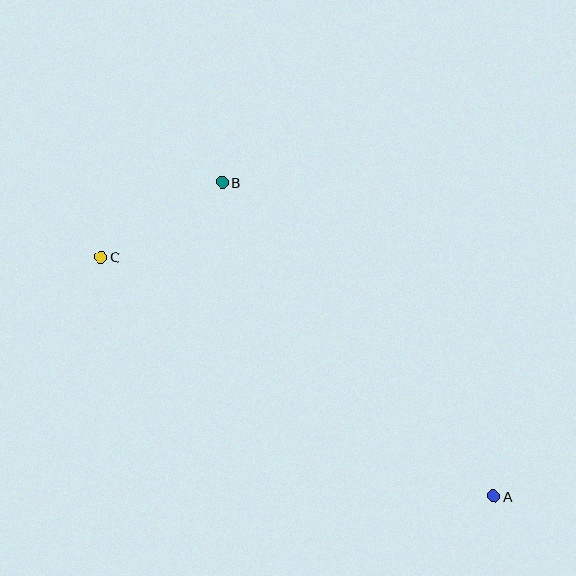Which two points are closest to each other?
Points B and C are closest to each other.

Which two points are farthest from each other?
Points A and C are farthest from each other.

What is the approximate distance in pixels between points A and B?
The distance between A and B is approximately 414 pixels.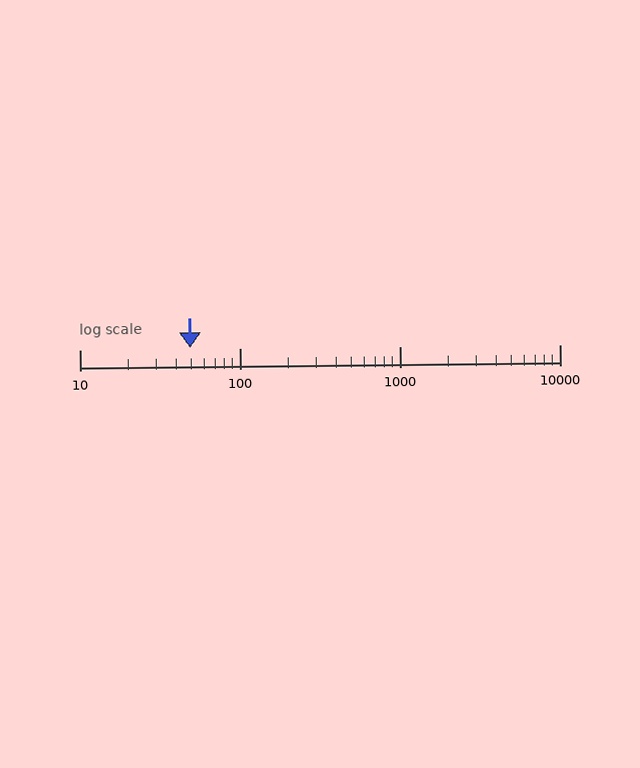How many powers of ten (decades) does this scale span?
The scale spans 3 decades, from 10 to 10000.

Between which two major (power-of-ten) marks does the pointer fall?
The pointer is between 10 and 100.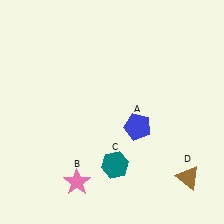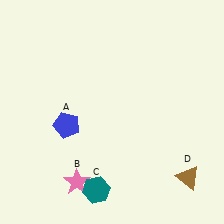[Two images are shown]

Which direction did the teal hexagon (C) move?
The teal hexagon (C) moved down.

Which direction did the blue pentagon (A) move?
The blue pentagon (A) moved left.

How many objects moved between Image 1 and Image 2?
2 objects moved between the two images.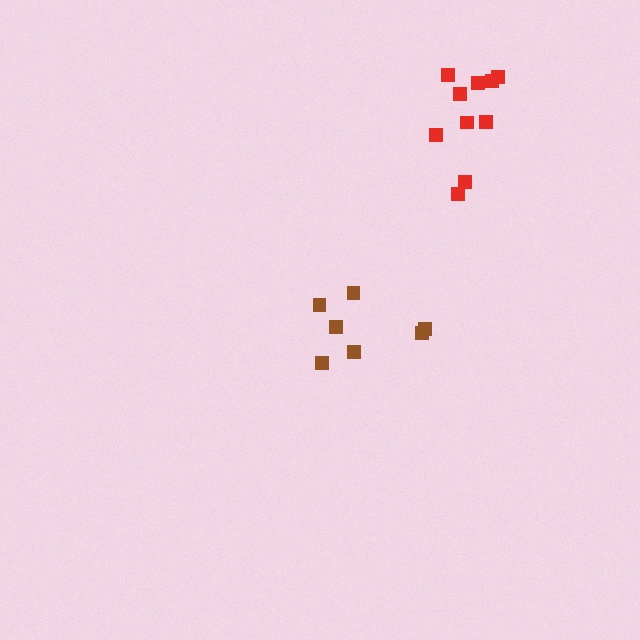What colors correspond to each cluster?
The clusters are colored: brown, red.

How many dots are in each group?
Group 1: 7 dots, Group 2: 10 dots (17 total).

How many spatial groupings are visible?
There are 2 spatial groupings.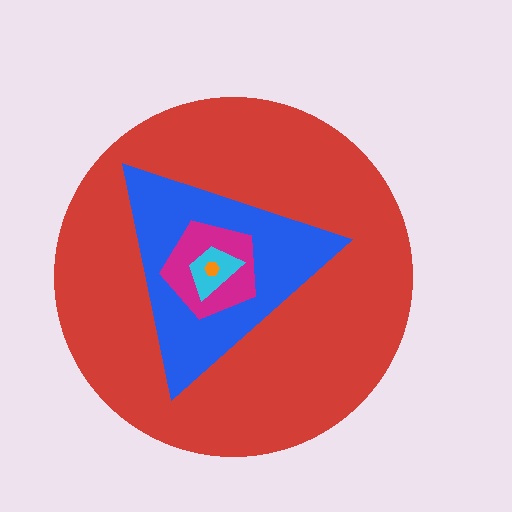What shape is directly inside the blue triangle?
The magenta pentagon.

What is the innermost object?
The orange hexagon.